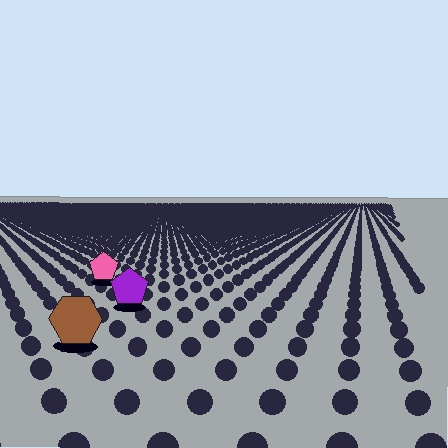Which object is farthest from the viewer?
The pink pentagon is farthest from the viewer. It appears smaller and the ground texture around it is denser.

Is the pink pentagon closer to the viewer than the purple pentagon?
No. The purple pentagon is closer — you can tell from the texture gradient: the ground texture is coarser near it.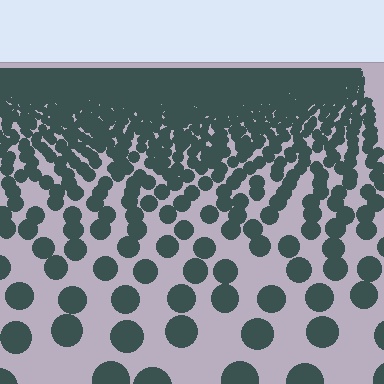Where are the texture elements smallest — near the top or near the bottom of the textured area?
Near the top.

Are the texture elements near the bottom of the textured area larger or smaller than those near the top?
Larger. Near the bottom, elements are closer to the viewer and appear at a bigger on-screen size.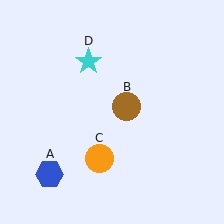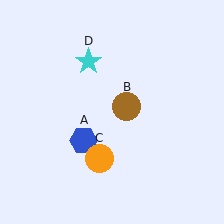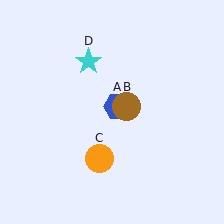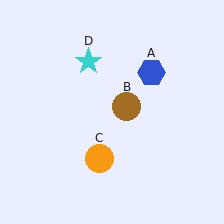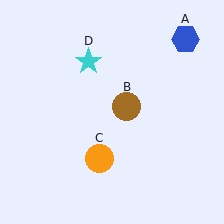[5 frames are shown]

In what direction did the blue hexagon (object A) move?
The blue hexagon (object A) moved up and to the right.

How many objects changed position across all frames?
1 object changed position: blue hexagon (object A).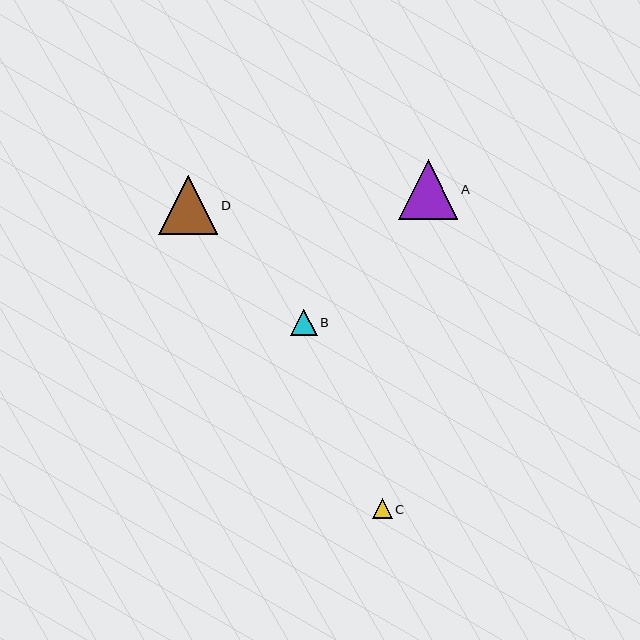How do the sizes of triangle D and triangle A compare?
Triangle D and triangle A are approximately the same size.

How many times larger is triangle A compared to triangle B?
Triangle A is approximately 2.2 times the size of triangle B.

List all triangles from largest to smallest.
From largest to smallest: D, A, B, C.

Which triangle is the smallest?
Triangle C is the smallest with a size of approximately 20 pixels.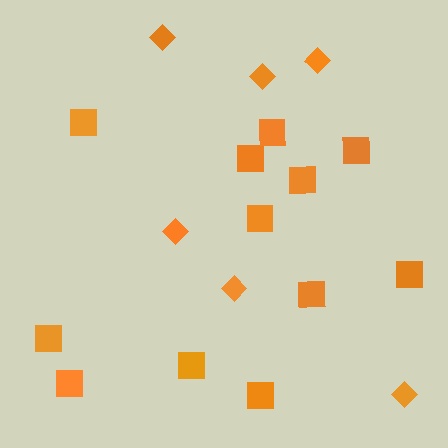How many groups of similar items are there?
There are 2 groups: one group of diamonds (6) and one group of squares (12).